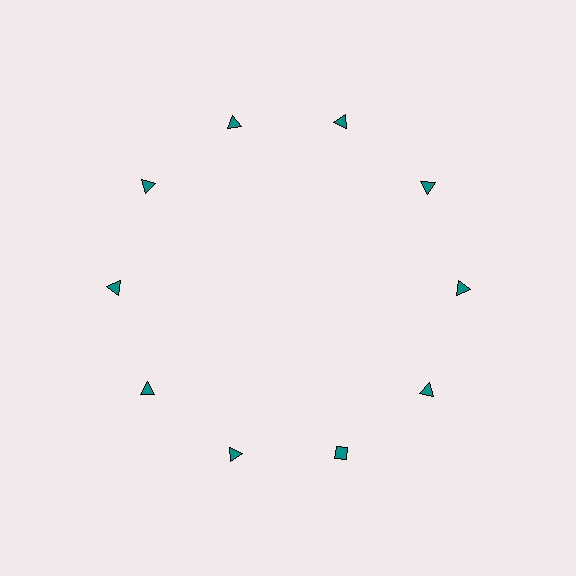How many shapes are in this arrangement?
There are 10 shapes arranged in a ring pattern.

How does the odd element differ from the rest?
It has a different shape: diamond instead of triangle.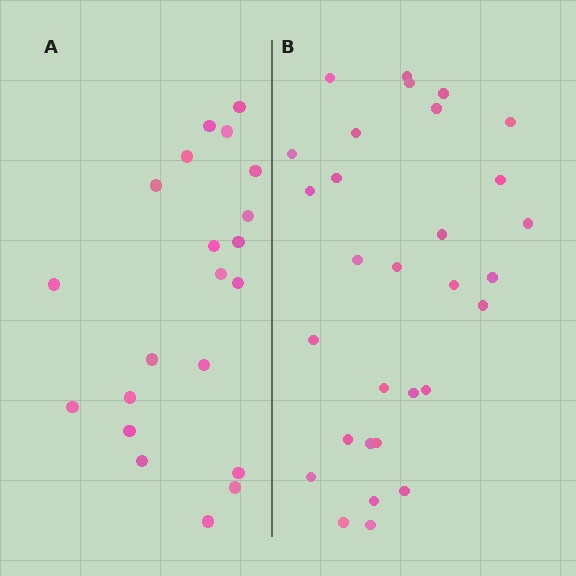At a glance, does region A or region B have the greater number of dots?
Region B (the right region) has more dots.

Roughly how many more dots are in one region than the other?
Region B has roughly 8 or so more dots than region A.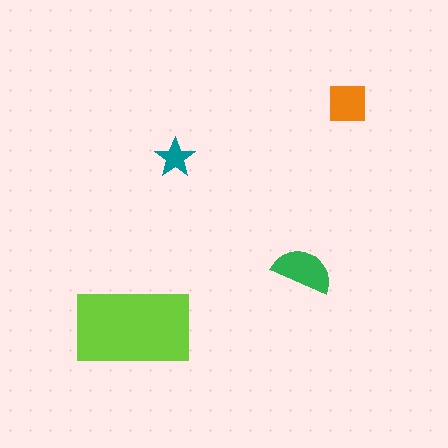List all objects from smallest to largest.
The teal star, the orange square, the green semicircle, the lime rectangle.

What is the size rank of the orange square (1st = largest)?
3rd.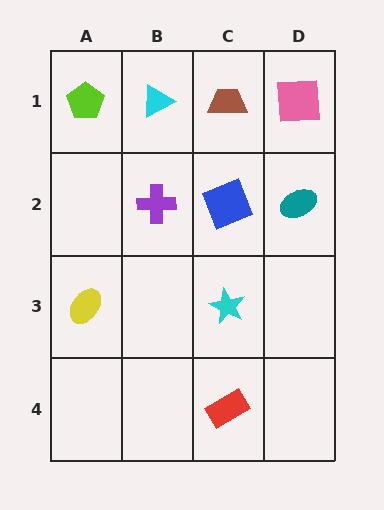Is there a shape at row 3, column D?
No, that cell is empty.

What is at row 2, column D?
A teal ellipse.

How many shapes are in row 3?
2 shapes.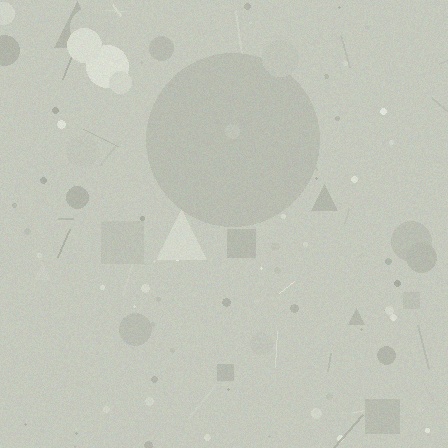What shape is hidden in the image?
A circle is hidden in the image.